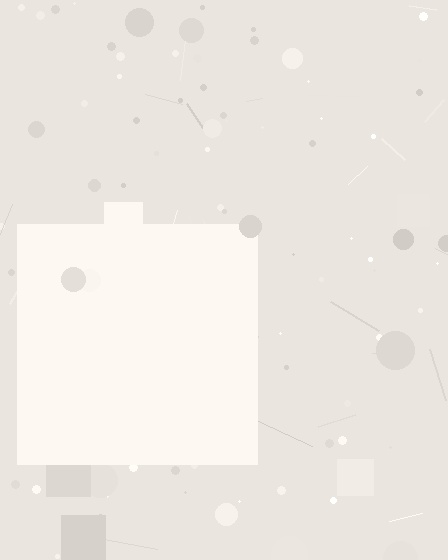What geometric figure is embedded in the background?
A square is embedded in the background.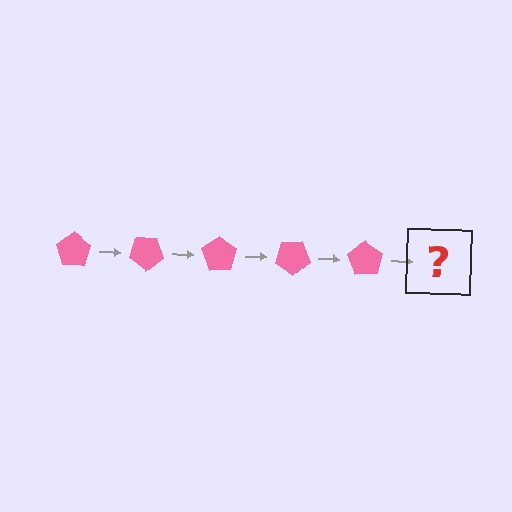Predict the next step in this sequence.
The next step is a pink pentagon rotated 175 degrees.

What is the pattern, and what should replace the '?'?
The pattern is that the pentagon rotates 35 degrees each step. The '?' should be a pink pentagon rotated 175 degrees.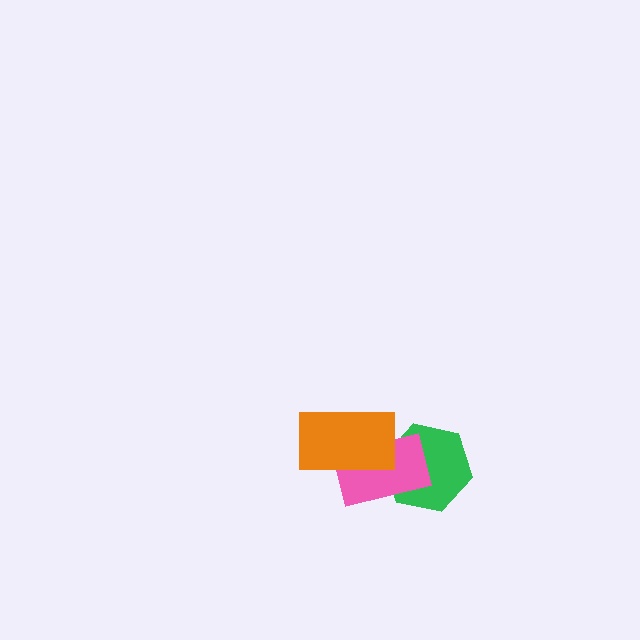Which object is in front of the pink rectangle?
The orange rectangle is in front of the pink rectangle.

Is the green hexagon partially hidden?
Yes, it is partially covered by another shape.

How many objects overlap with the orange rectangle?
1 object overlaps with the orange rectangle.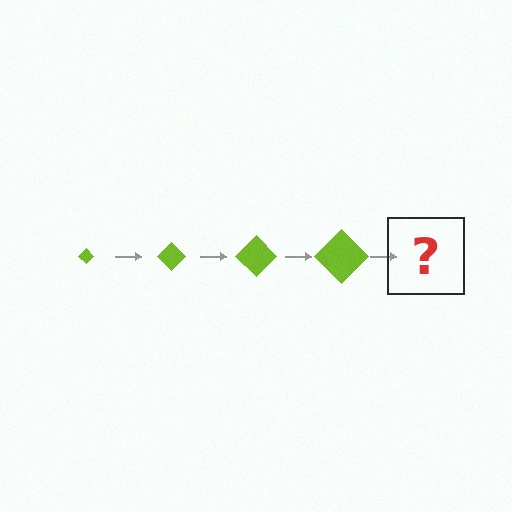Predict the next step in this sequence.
The next step is a lime diamond, larger than the previous one.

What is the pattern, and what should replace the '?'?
The pattern is that the diamond gets progressively larger each step. The '?' should be a lime diamond, larger than the previous one.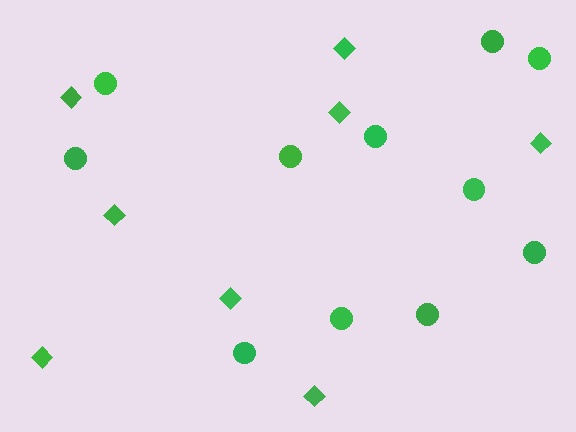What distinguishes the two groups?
There are 2 groups: one group of circles (11) and one group of diamonds (8).